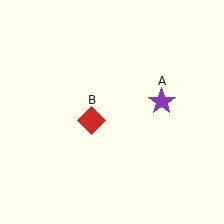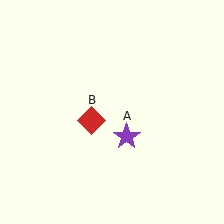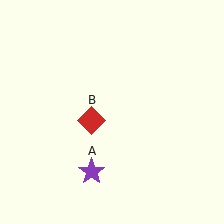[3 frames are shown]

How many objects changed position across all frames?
1 object changed position: purple star (object A).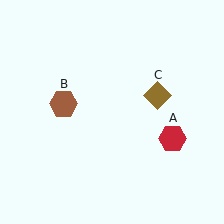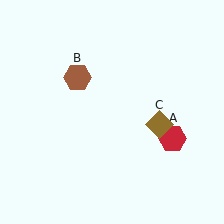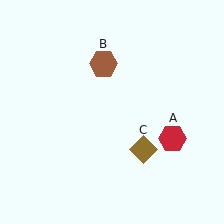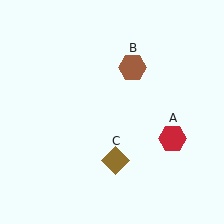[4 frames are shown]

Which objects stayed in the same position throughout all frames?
Red hexagon (object A) remained stationary.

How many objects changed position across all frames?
2 objects changed position: brown hexagon (object B), brown diamond (object C).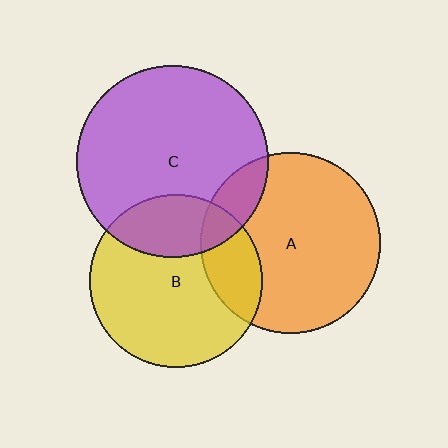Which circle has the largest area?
Circle C (purple).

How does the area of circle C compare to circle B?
Approximately 1.2 times.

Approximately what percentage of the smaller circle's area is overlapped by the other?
Approximately 25%.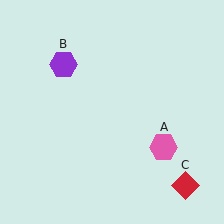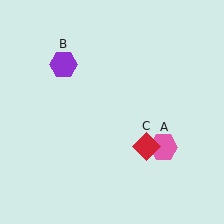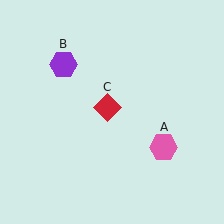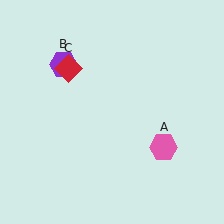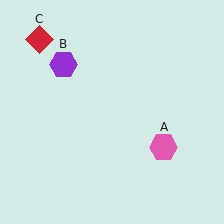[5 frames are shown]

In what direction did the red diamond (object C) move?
The red diamond (object C) moved up and to the left.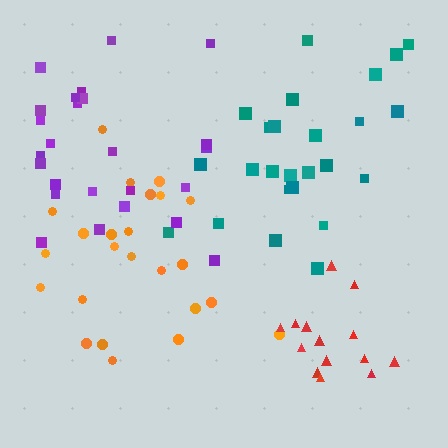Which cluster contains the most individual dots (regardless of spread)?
Teal (25).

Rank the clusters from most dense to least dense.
red, purple, teal, orange.